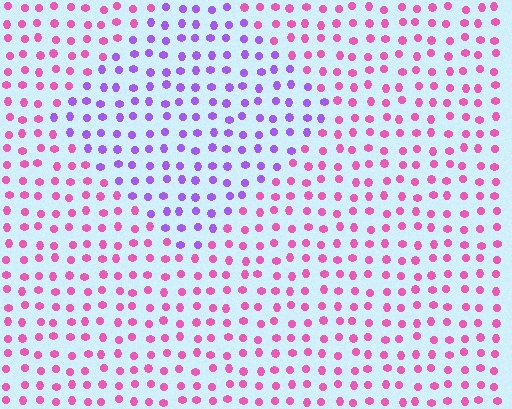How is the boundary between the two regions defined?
The boundary is defined purely by a slight shift in hue (about 50 degrees). Spacing, size, and orientation are identical on both sides.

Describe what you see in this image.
The image is filled with small pink elements in a uniform arrangement. A diamond-shaped region is visible where the elements are tinted to a slightly different hue, forming a subtle color boundary.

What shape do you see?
I see a diamond.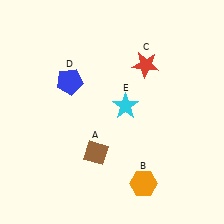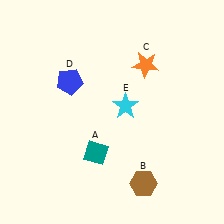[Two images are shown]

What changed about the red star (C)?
In Image 1, C is red. In Image 2, it changed to orange.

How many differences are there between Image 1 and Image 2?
There are 3 differences between the two images.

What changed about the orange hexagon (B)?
In Image 1, B is orange. In Image 2, it changed to brown.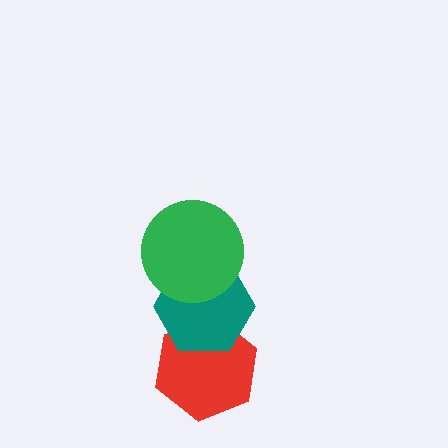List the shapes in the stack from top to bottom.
From top to bottom: the green circle, the teal hexagon, the red hexagon.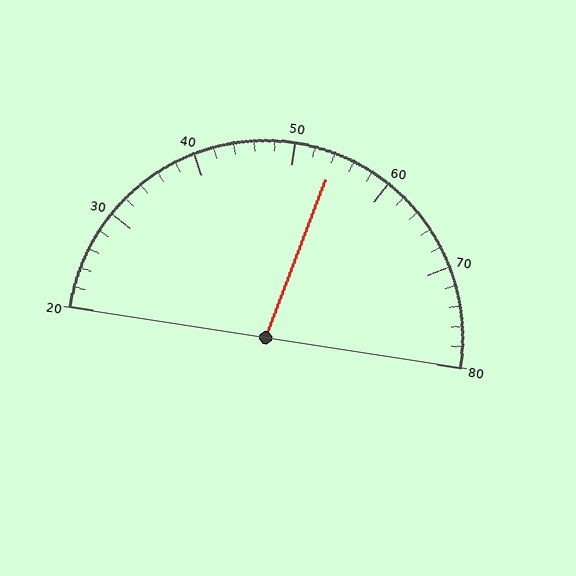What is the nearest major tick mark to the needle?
The nearest major tick mark is 50.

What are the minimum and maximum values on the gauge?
The gauge ranges from 20 to 80.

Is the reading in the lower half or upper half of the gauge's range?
The reading is in the upper half of the range (20 to 80).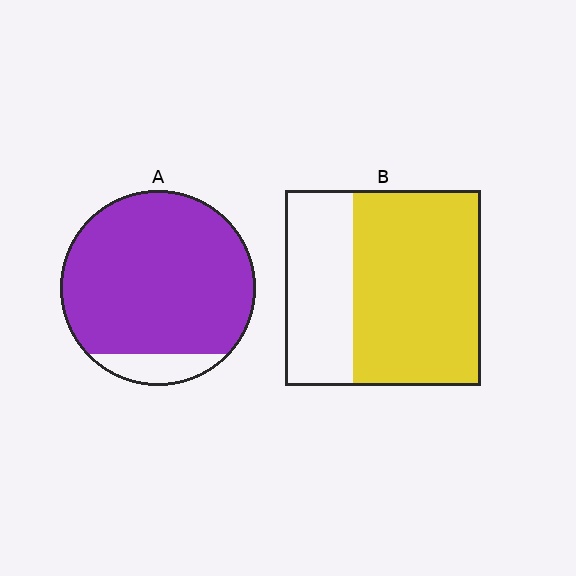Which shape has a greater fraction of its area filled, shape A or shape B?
Shape A.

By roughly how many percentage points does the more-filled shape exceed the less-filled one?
By roughly 25 percentage points (A over B).